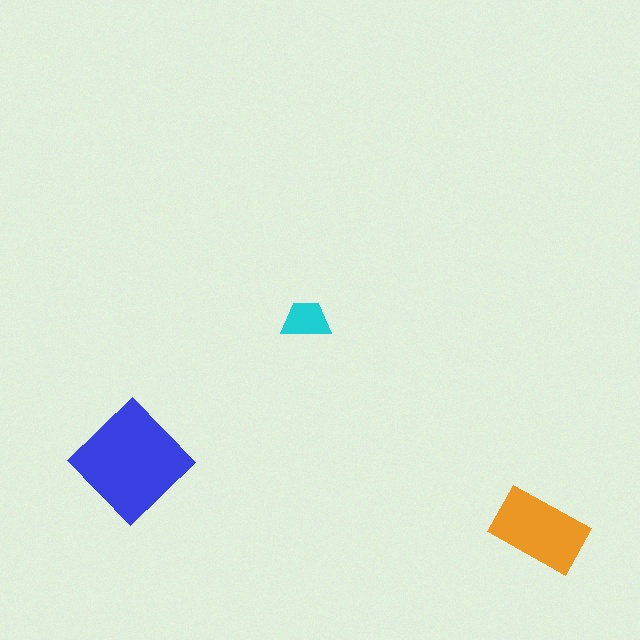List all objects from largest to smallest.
The blue diamond, the orange rectangle, the cyan trapezoid.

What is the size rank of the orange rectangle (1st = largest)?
2nd.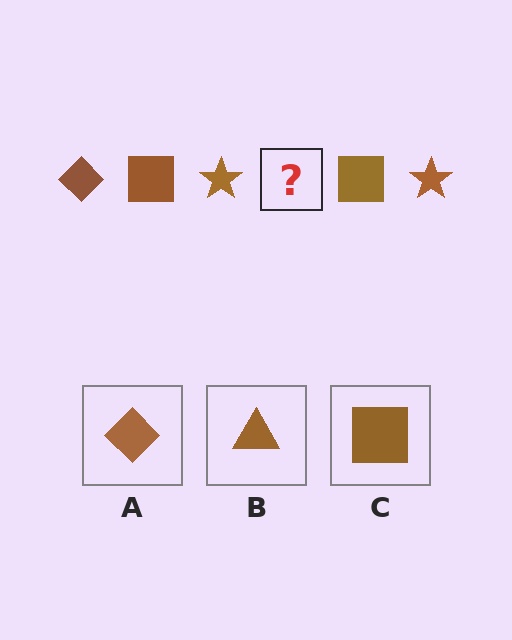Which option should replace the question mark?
Option A.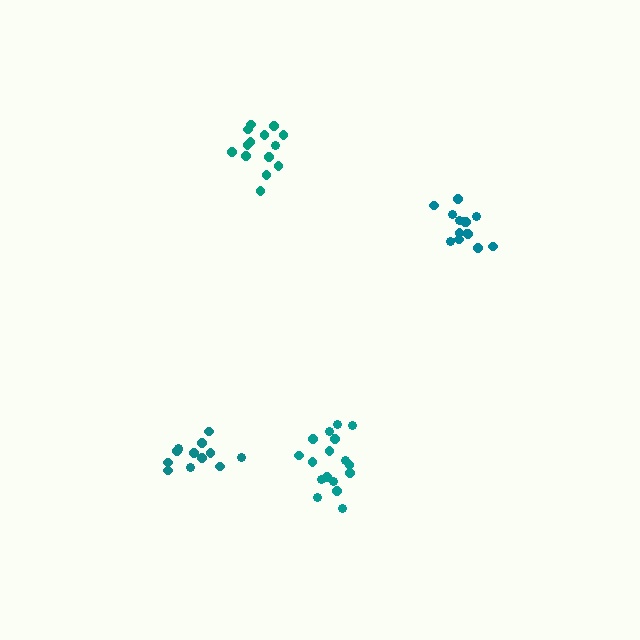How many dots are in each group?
Group 1: 14 dots, Group 2: 13 dots, Group 3: 14 dots, Group 4: 17 dots (58 total).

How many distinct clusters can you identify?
There are 4 distinct clusters.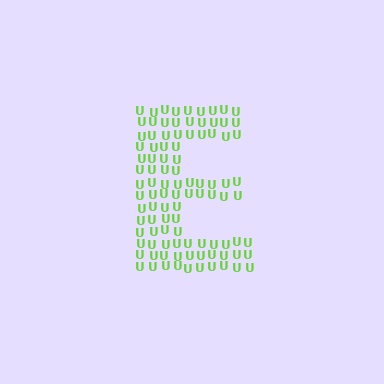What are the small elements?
The small elements are letter U's.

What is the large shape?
The large shape is the letter E.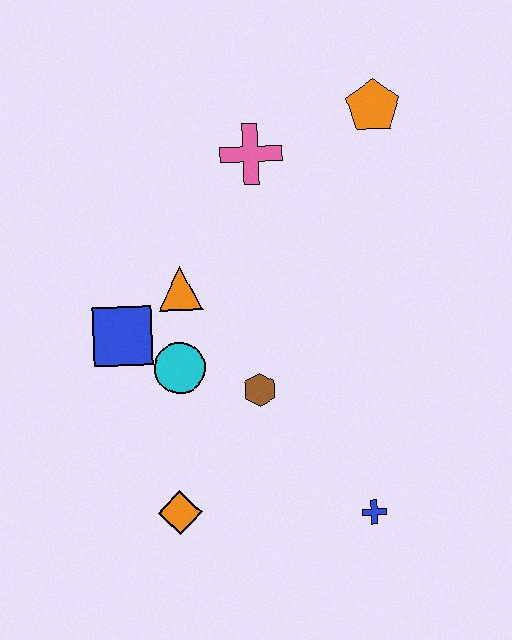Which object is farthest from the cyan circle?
The orange pentagon is farthest from the cyan circle.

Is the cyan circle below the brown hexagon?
No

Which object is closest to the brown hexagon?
The cyan circle is closest to the brown hexagon.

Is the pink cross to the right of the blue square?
Yes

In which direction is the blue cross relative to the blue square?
The blue cross is to the right of the blue square.